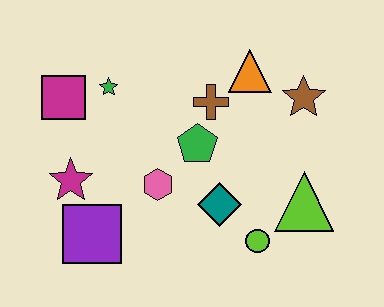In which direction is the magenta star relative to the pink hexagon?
The magenta star is to the left of the pink hexagon.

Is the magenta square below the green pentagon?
No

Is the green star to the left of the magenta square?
No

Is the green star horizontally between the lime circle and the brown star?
No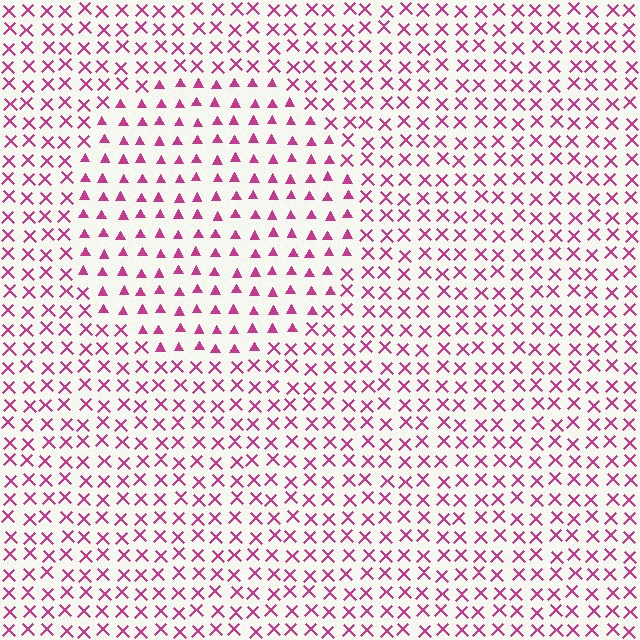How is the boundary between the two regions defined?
The boundary is defined by a change in element shape: triangles inside vs. X marks outside. All elements share the same color and spacing.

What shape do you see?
I see a circle.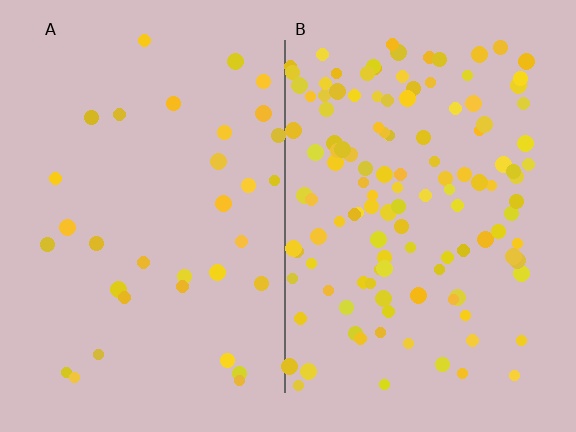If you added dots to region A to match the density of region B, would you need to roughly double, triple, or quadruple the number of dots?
Approximately quadruple.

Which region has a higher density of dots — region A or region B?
B (the right).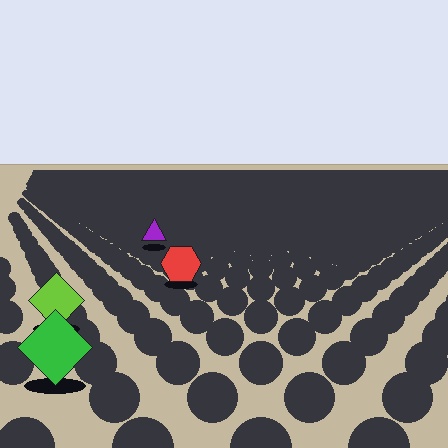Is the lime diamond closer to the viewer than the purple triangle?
Yes. The lime diamond is closer — you can tell from the texture gradient: the ground texture is coarser near it.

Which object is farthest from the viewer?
The purple triangle is farthest from the viewer. It appears smaller and the ground texture around it is denser.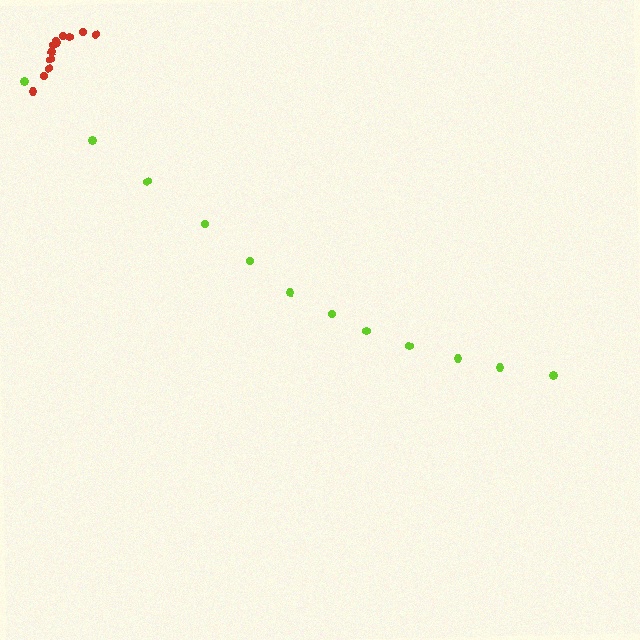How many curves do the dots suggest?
There are 2 distinct paths.